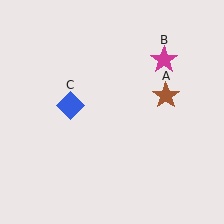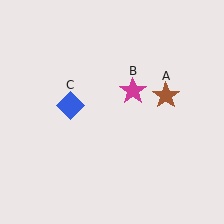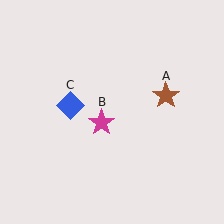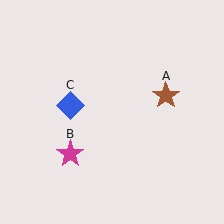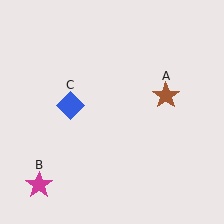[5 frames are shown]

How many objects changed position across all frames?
1 object changed position: magenta star (object B).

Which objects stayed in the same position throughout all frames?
Brown star (object A) and blue diamond (object C) remained stationary.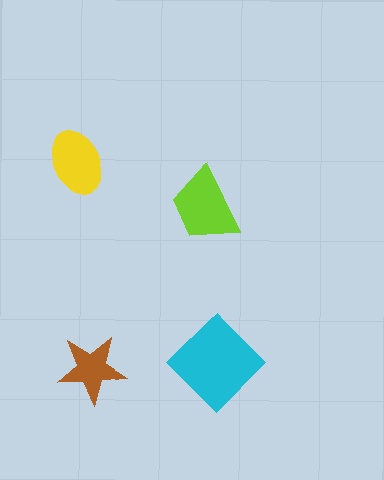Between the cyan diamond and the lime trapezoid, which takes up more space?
The cyan diamond.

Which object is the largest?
The cyan diamond.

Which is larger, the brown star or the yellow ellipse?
The yellow ellipse.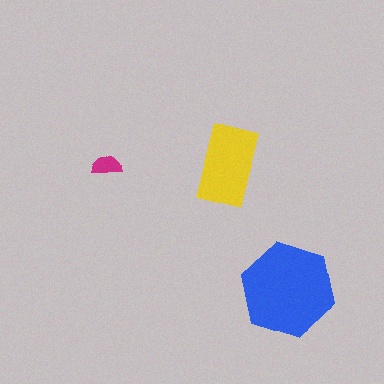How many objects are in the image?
There are 3 objects in the image.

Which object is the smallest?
The magenta semicircle.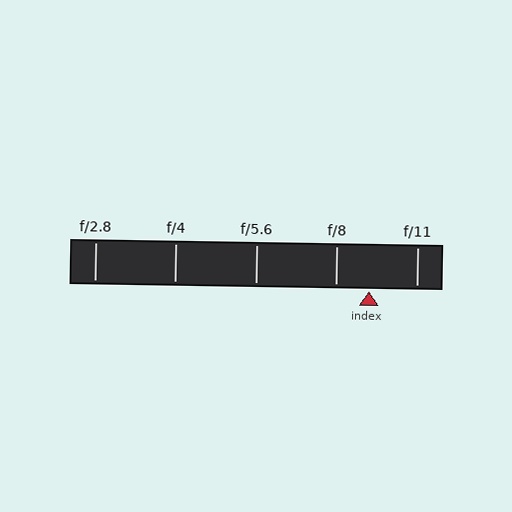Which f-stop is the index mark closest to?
The index mark is closest to f/8.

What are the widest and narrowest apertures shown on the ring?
The widest aperture shown is f/2.8 and the narrowest is f/11.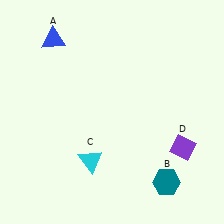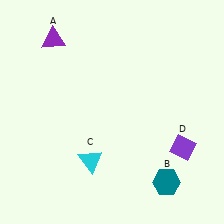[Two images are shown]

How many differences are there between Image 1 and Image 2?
There is 1 difference between the two images.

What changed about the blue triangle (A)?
In Image 1, A is blue. In Image 2, it changed to purple.